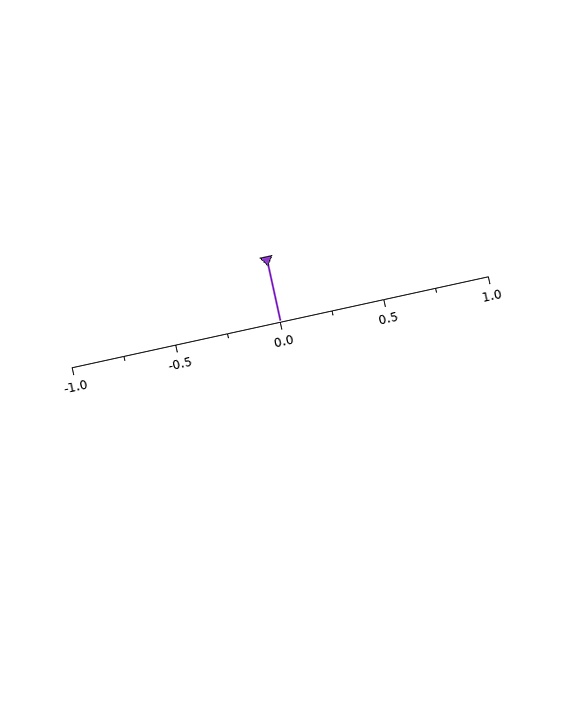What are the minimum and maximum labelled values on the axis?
The axis runs from -1.0 to 1.0.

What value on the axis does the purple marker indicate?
The marker indicates approximately 0.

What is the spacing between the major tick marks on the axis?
The major ticks are spaced 0.5 apart.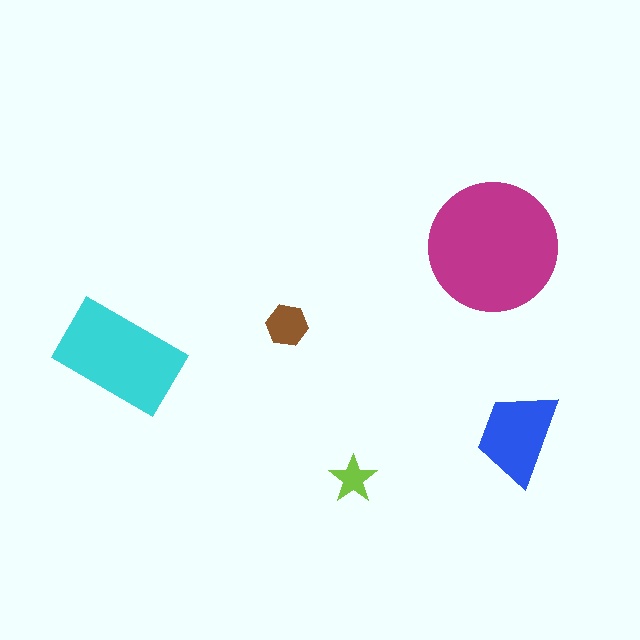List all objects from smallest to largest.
The lime star, the brown hexagon, the blue trapezoid, the cyan rectangle, the magenta circle.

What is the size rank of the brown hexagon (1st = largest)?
4th.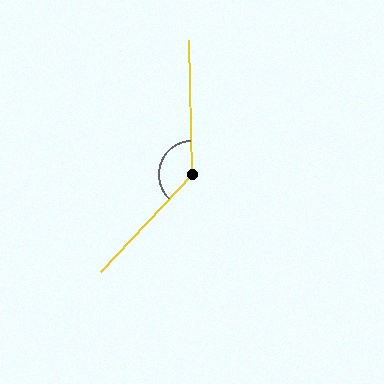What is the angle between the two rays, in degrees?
Approximately 136 degrees.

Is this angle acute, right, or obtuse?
It is obtuse.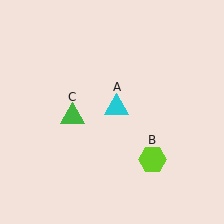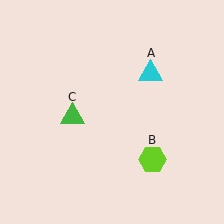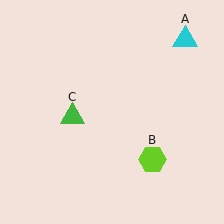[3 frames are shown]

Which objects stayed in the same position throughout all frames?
Lime hexagon (object B) and green triangle (object C) remained stationary.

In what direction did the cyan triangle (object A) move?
The cyan triangle (object A) moved up and to the right.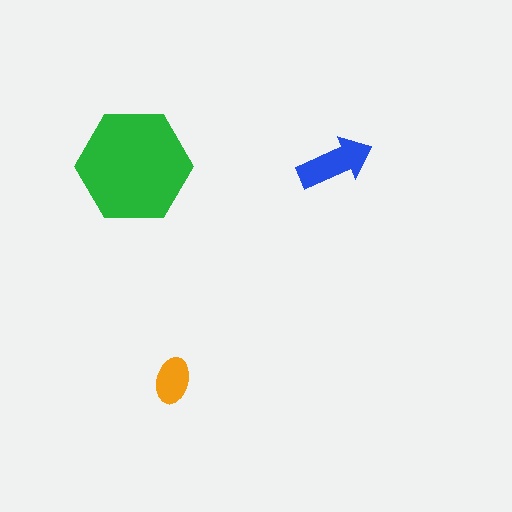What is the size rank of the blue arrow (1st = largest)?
2nd.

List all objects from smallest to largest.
The orange ellipse, the blue arrow, the green hexagon.